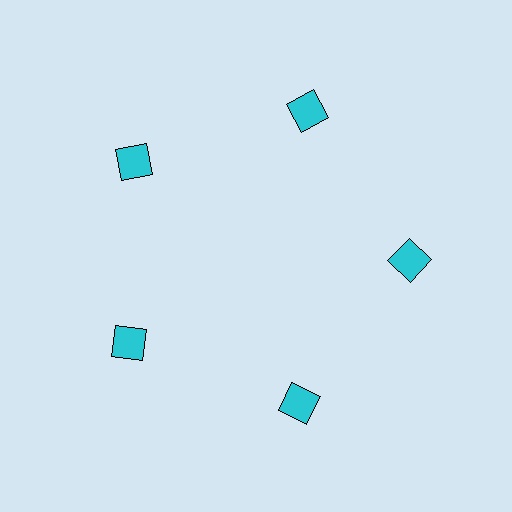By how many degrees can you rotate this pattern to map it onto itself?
The pattern maps onto itself every 72 degrees of rotation.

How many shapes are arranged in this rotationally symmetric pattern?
There are 5 shapes, arranged in 5 groups of 1.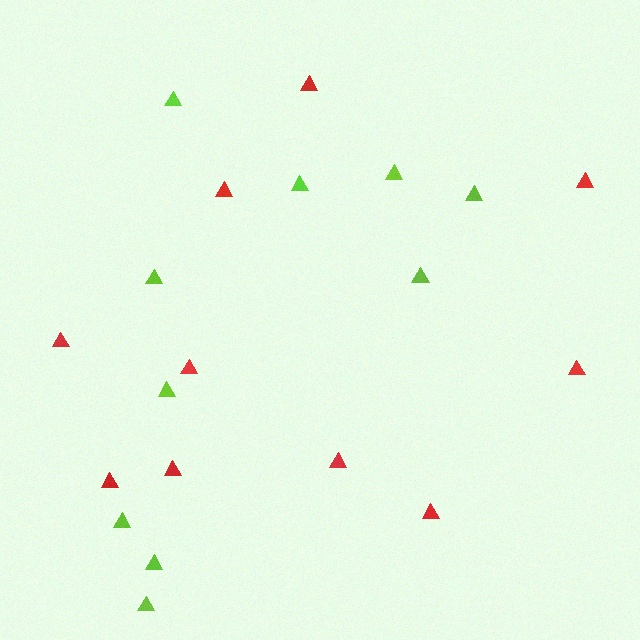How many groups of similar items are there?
There are 2 groups: one group of red triangles (10) and one group of lime triangles (10).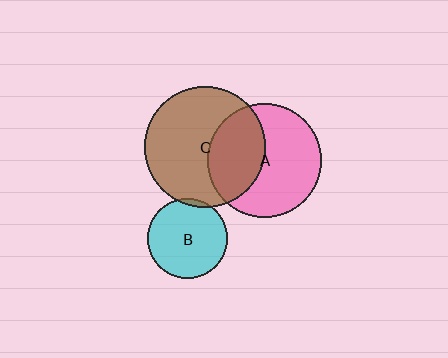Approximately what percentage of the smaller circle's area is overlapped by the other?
Approximately 40%.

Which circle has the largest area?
Circle C (brown).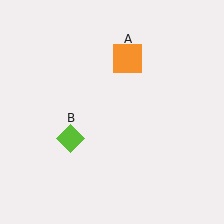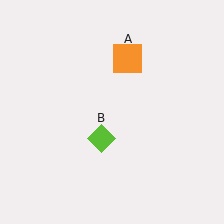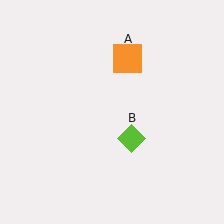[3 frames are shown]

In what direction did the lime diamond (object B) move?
The lime diamond (object B) moved right.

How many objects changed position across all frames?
1 object changed position: lime diamond (object B).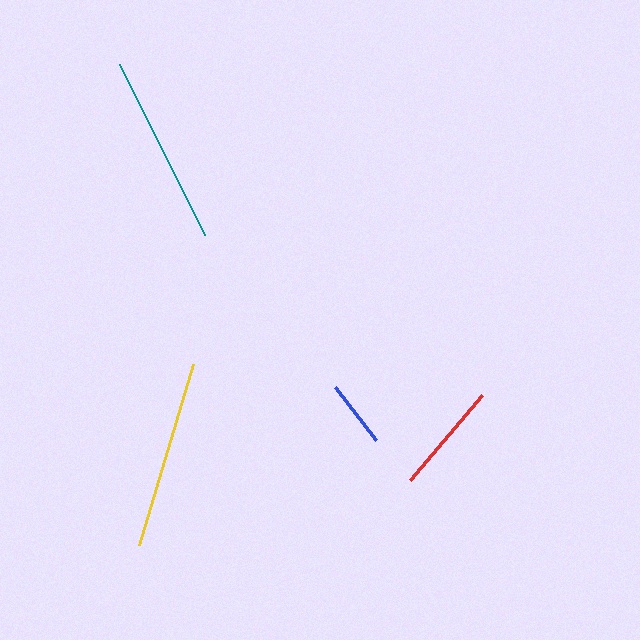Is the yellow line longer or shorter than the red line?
The yellow line is longer than the red line.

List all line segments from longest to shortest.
From longest to shortest: teal, yellow, red, blue.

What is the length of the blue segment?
The blue segment is approximately 66 pixels long.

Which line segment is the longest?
The teal line is the longest at approximately 191 pixels.